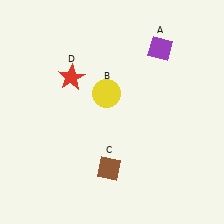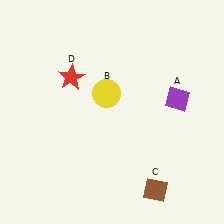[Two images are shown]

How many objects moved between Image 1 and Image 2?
2 objects moved between the two images.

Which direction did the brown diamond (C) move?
The brown diamond (C) moved right.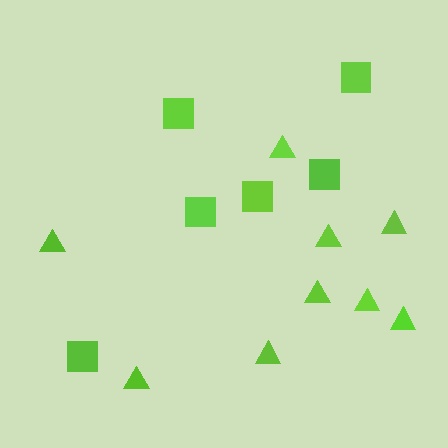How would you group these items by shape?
There are 2 groups: one group of squares (6) and one group of triangles (9).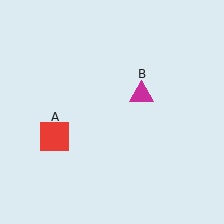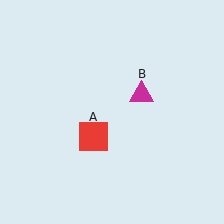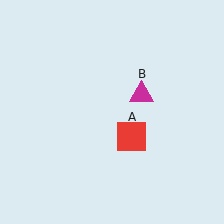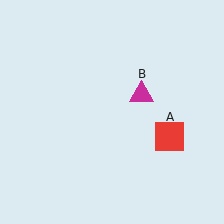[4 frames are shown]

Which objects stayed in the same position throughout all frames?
Magenta triangle (object B) remained stationary.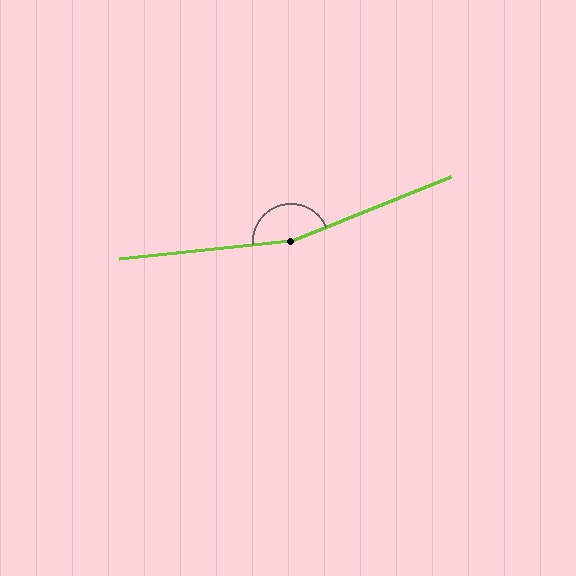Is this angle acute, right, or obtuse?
It is obtuse.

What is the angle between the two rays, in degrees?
Approximately 164 degrees.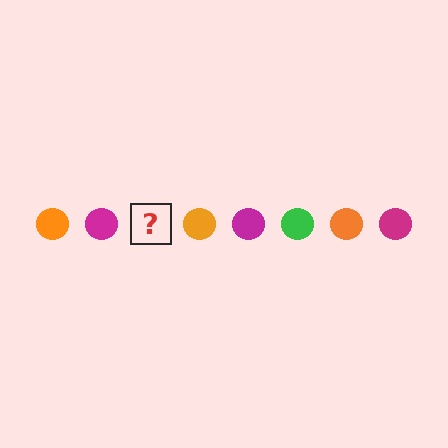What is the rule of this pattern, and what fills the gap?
The rule is that the pattern cycles through orange, magenta, green circles. The gap should be filled with a green circle.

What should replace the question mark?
The question mark should be replaced with a green circle.